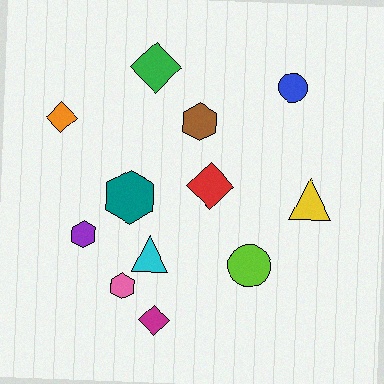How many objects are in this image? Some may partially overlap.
There are 12 objects.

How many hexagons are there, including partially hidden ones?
There are 4 hexagons.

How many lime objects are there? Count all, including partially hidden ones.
There is 1 lime object.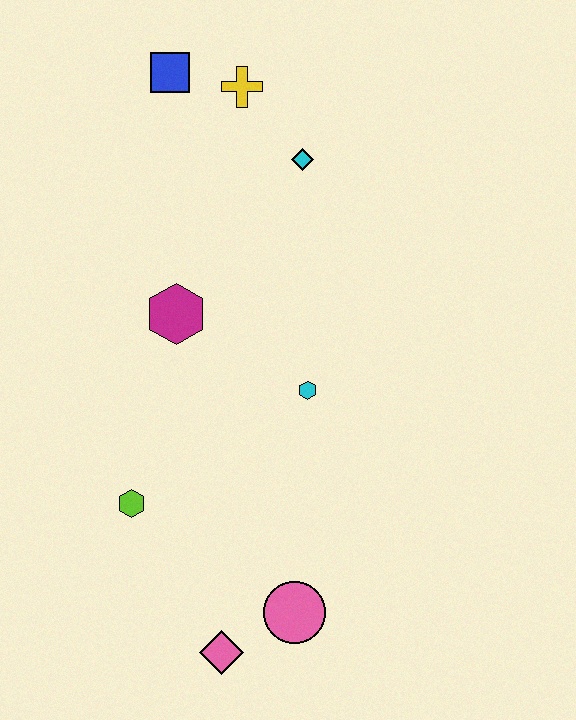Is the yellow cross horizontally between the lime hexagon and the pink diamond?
No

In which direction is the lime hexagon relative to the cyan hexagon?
The lime hexagon is to the left of the cyan hexagon.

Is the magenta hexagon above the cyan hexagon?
Yes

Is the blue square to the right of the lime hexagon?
Yes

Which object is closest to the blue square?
The yellow cross is closest to the blue square.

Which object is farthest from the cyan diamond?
The pink diamond is farthest from the cyan diamond.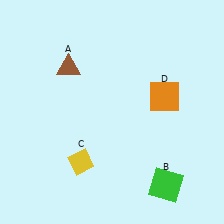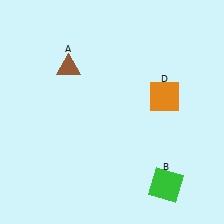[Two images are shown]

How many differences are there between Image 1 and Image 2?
There is 1 difference between the two images.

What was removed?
The yellow diamond (C) was removed in Image 2.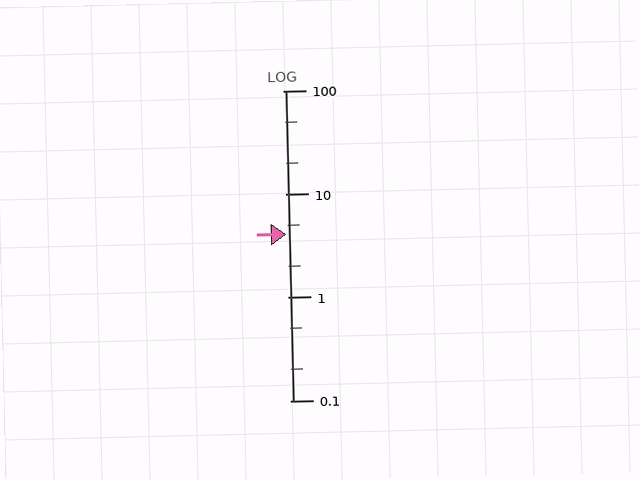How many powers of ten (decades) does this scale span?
The scale spans 3 decades, from 0.1 to 100.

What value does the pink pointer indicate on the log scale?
The pointer indicates approximately 4.1.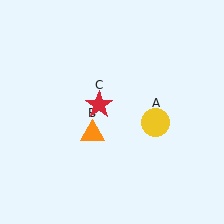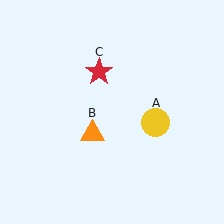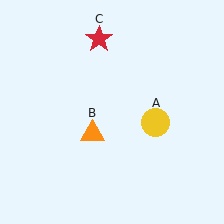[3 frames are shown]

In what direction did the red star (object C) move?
The red star (object C) moved up.